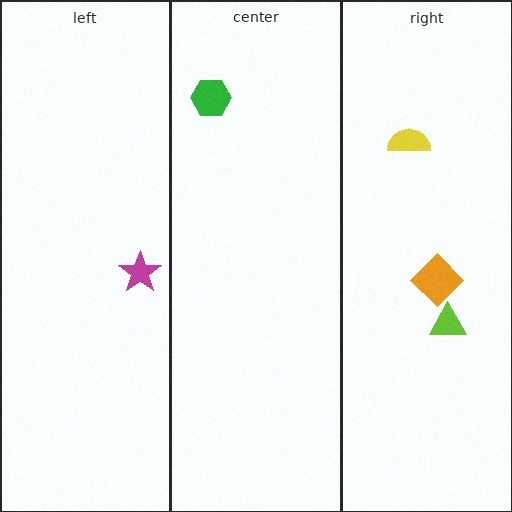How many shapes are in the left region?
1.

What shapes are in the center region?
The green hexagon.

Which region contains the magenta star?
The left region.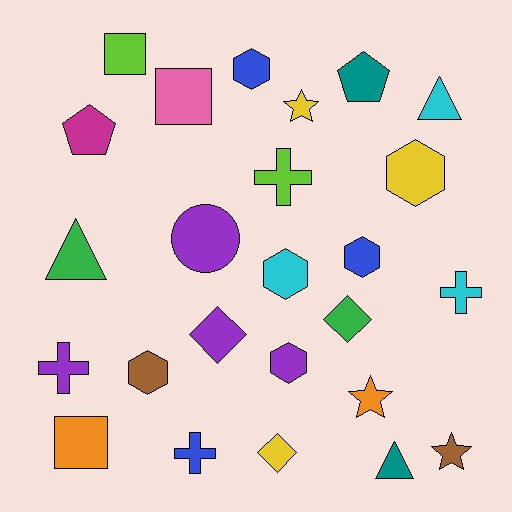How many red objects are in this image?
There are no red objects.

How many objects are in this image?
There are 25 objects.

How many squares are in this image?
There are 3 squares.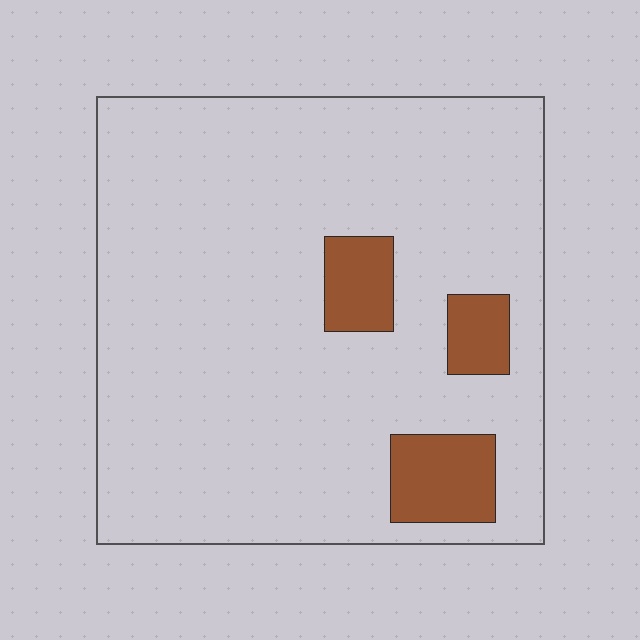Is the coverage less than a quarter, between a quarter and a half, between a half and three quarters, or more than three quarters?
Less than a quarter.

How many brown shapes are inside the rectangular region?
3.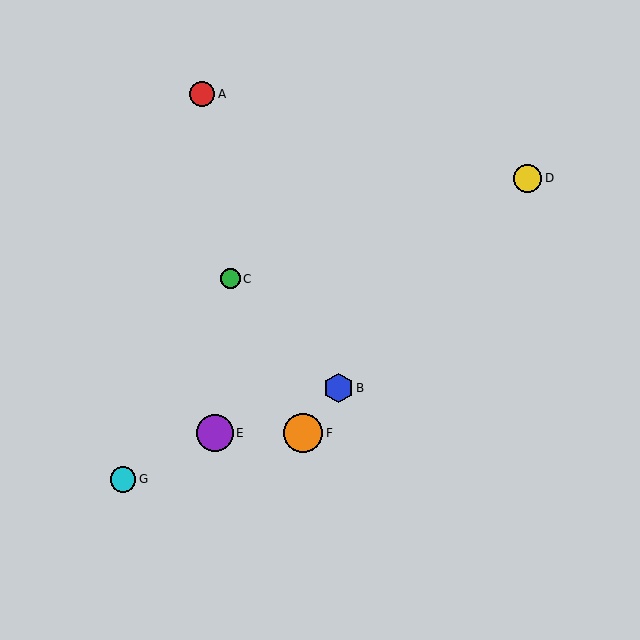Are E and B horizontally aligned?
No, E is at y≈433 and B is at y≈388.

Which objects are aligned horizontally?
Objects E, F are aligned horizontally.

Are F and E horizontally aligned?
Yes, both are at y≈433.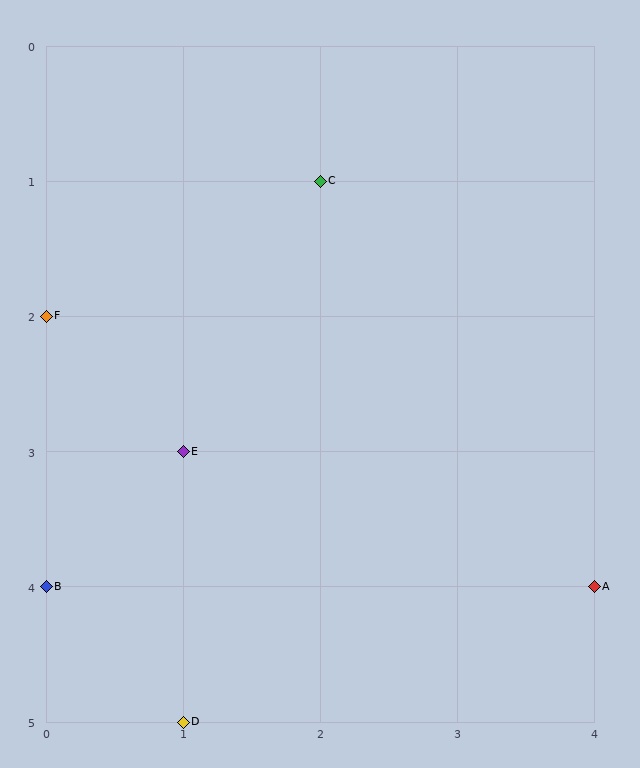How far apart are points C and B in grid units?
Points C and B are 2 columns and 3 rows apart (about 3.6 grid units diagonally).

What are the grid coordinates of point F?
Point F is at grid coordinates (0, 2).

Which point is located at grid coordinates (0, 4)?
Point B is at (0, 4).